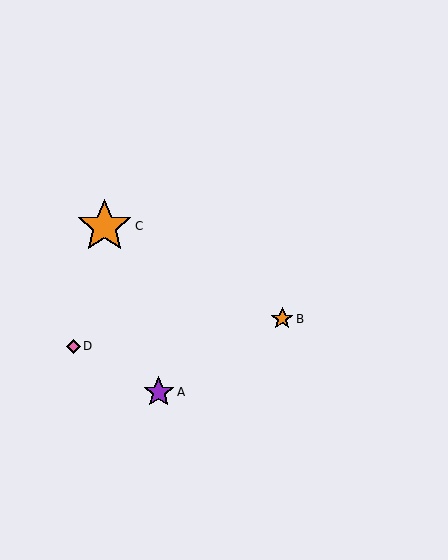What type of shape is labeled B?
Shape B is an orange star.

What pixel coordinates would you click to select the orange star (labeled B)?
Click at (282, 319) to select the orange star B.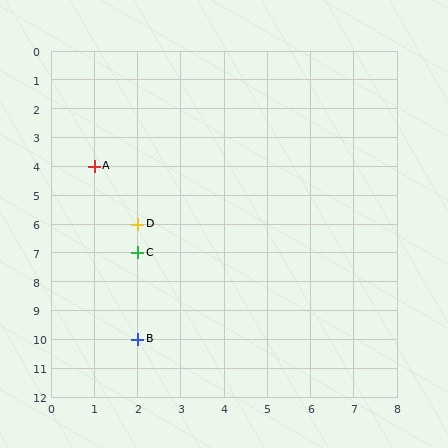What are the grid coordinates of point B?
Point B is at grid coordinates (2, 10).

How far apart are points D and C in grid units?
Points D and C are 1 row apart.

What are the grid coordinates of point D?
Point D is at grid coordinates (2, 6).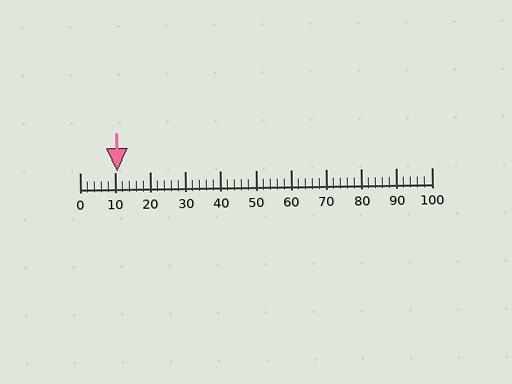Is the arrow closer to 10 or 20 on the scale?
The arrow is closer to 10.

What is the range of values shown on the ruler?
The ruler shows values from 0 to 100.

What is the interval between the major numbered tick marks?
The major tick marks are spaced 10 units apart.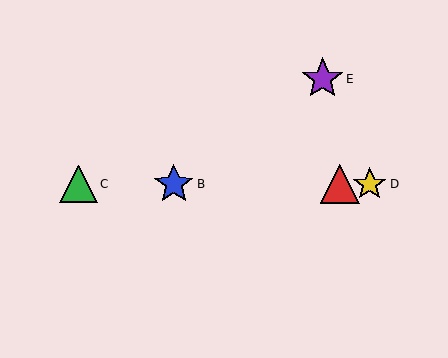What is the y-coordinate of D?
Object D is at y≈184.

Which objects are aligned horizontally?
Objects A, B, C, D are aligned horizontally.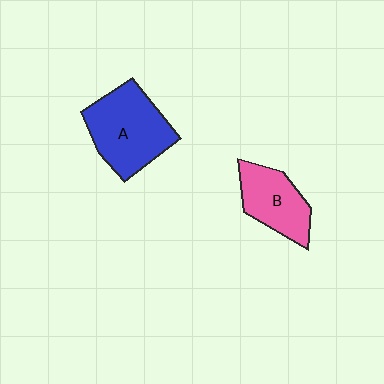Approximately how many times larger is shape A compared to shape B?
Approximately 1.4 times.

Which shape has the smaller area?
Shape B (pink).